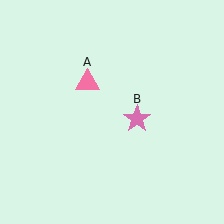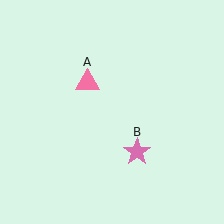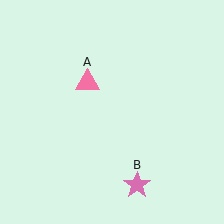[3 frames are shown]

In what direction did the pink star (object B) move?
The pink star (object B) moved down.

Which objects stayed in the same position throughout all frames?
Pink triangle (object A) remained stationary.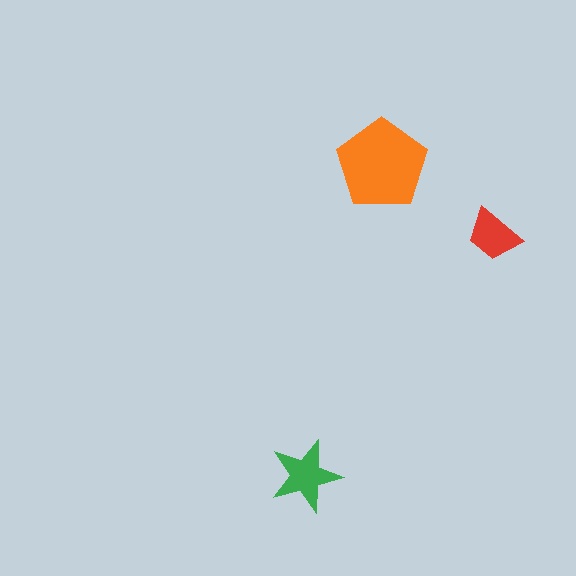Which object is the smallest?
The red trapezoid.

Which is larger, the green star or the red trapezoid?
The green star.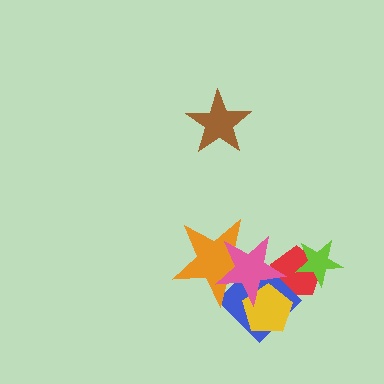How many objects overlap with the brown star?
0 objects overlap with the brown star.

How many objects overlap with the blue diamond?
4 objects overlap with the blue diamond.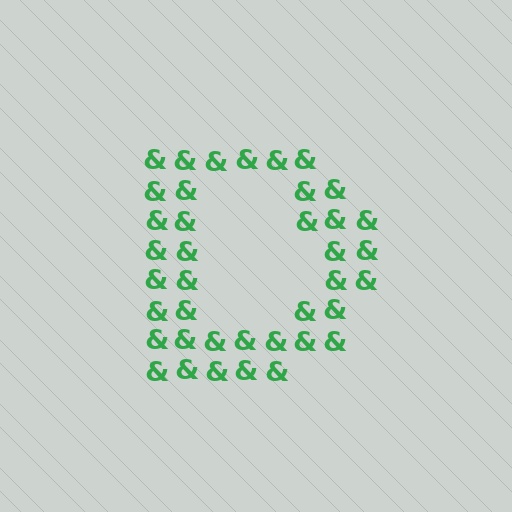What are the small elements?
The small elements are ampersands.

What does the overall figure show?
The overall figure shows the letter D.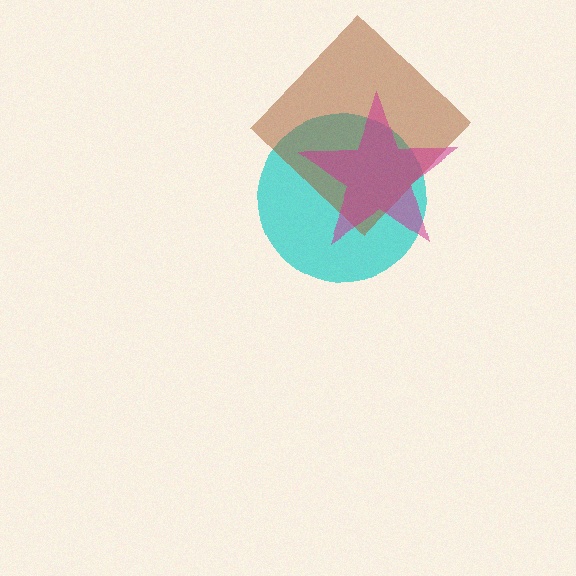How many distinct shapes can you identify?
There are 3 distinct shapes: a cyan circle, a brown diamond, a magenta star.